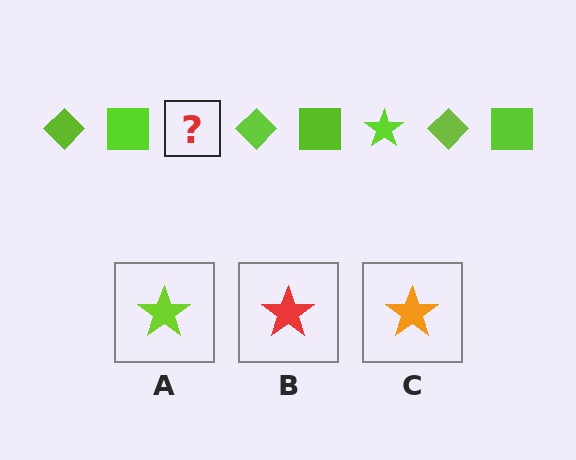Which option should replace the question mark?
Option A.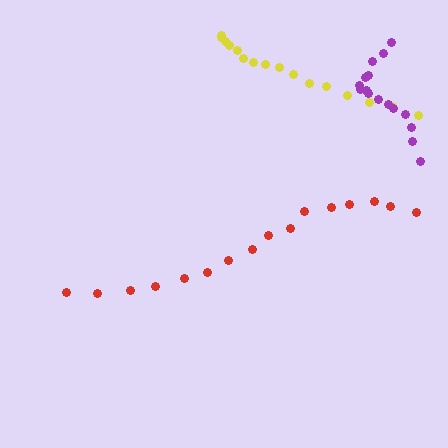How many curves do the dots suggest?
There are 3 distinct paths.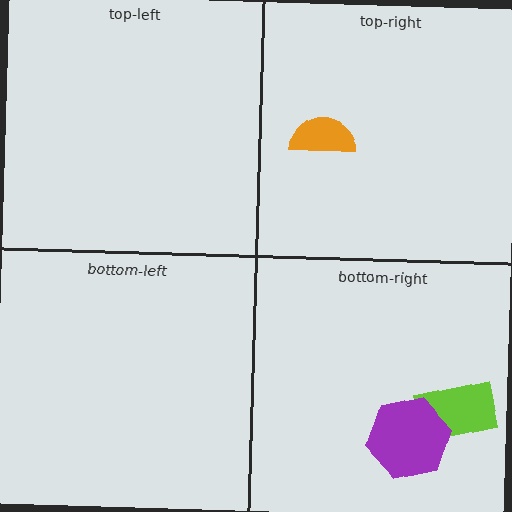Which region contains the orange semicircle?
The top-right region.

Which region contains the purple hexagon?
The bottom-right region.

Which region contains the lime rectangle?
The bottom-right region.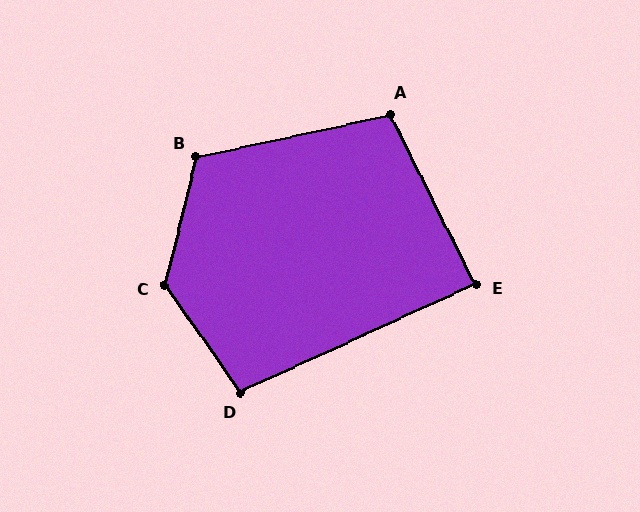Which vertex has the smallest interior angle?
E, at approximately 88 degrees.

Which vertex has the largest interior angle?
C, at approximately 131 degrees.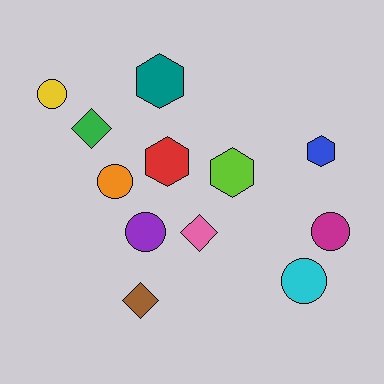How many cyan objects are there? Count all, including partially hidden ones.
There is 1 cyan object.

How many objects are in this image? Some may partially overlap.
There are 12 objects.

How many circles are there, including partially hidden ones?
There are 5 circles.